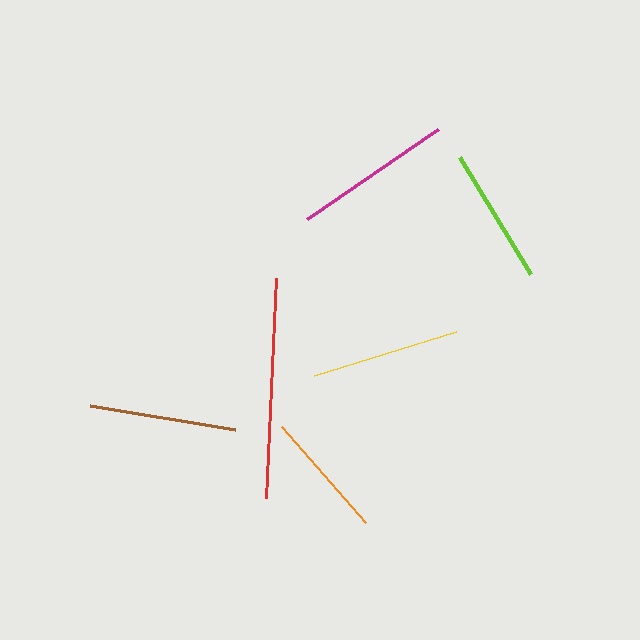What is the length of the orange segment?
The orange segment is approximately 127 pixels long.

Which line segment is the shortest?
The orange line is the shortest at approximately 127 pixels.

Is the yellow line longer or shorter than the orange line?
The yellow line is longer than the orange line.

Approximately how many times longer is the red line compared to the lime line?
The red line is approximately 1.6 times the length of the lime line.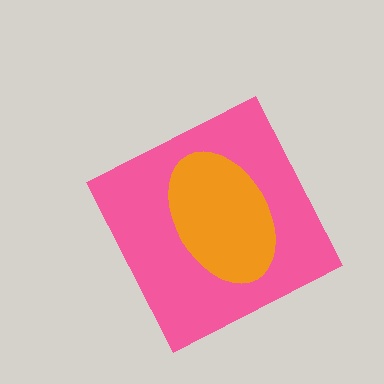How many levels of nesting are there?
2.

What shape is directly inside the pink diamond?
The orange ellipse.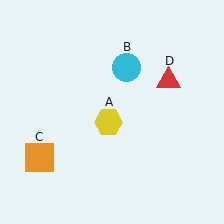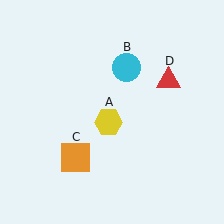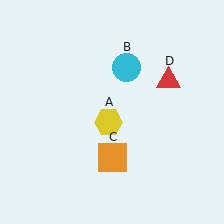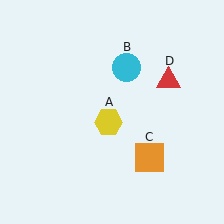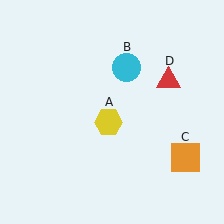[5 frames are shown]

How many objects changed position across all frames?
1 object changed position: orange square (object C).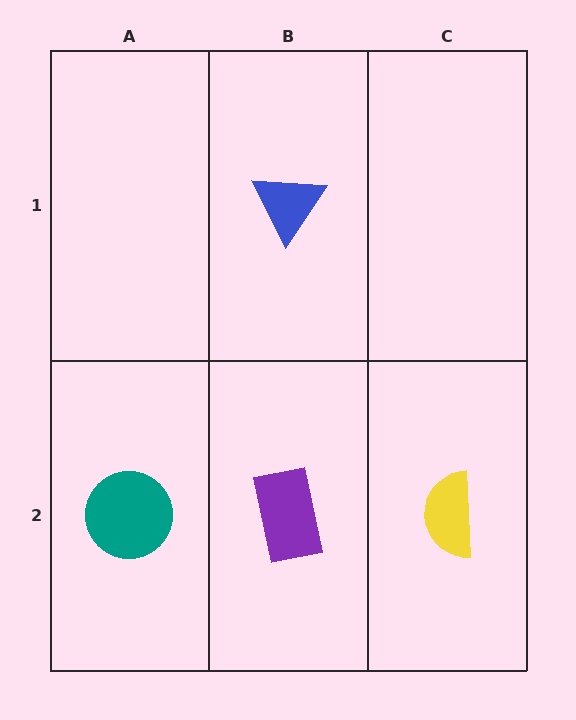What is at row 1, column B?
A blue triangle.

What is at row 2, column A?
A teal circle.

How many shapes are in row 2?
3 shapes.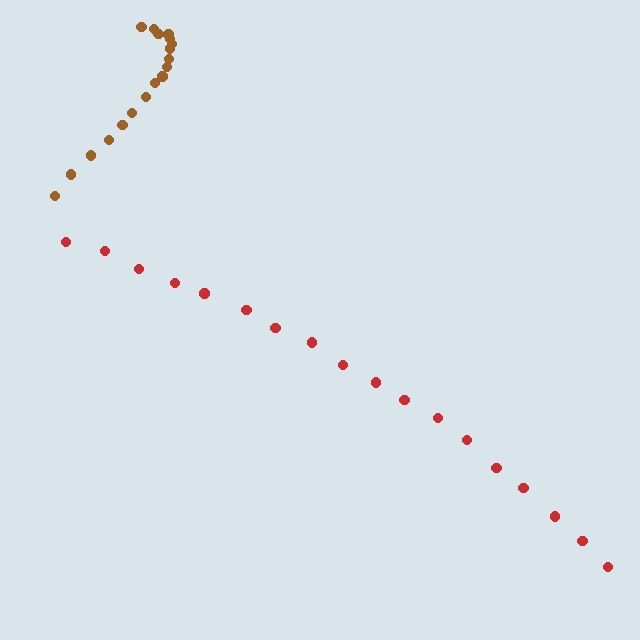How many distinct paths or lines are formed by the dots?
There are 2 distinct paths.